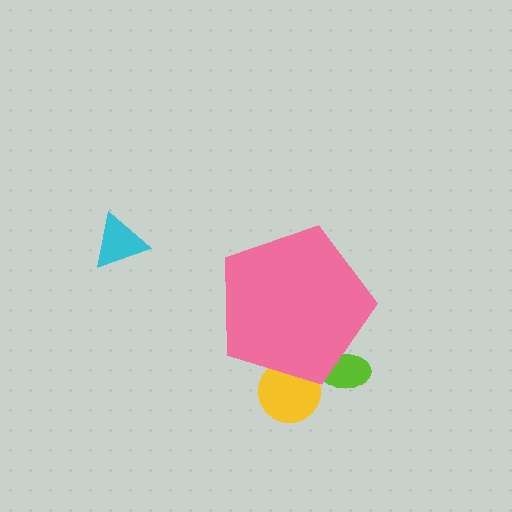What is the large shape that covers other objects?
A pink pentagon.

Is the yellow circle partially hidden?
Yes, the yellow circle is partially hidden behind the pink pentagon.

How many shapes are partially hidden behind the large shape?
2 shapes are partially hidden.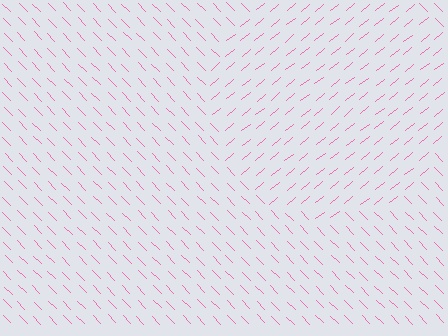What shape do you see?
I see a circle.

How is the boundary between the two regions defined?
The boundary is defined purely by a change in line orientation (approximately 85 degrees difference). All lines are the same color and thickness.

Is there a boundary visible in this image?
Yes, there is a texture boundary formed by a change in line orientation.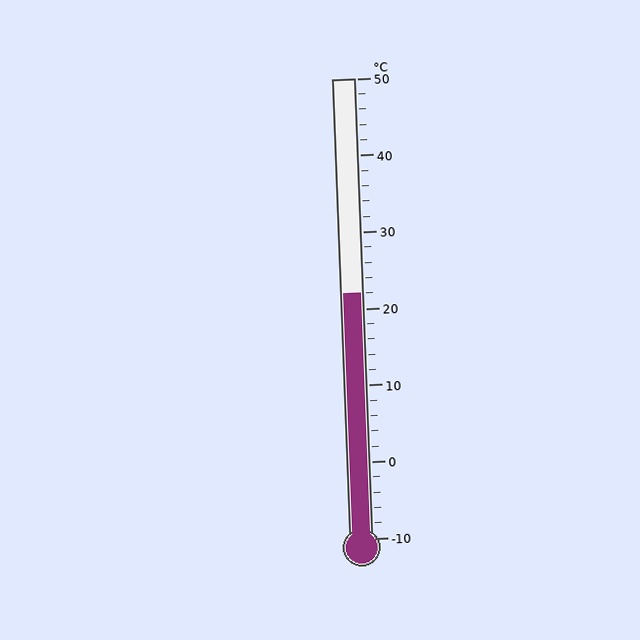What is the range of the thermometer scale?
The thermometer scale ranges from -10°C to 50°C.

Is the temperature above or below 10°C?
The temperature is above 10°C.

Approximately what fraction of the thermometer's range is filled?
The thermometer is filled to approximately 55% of its range.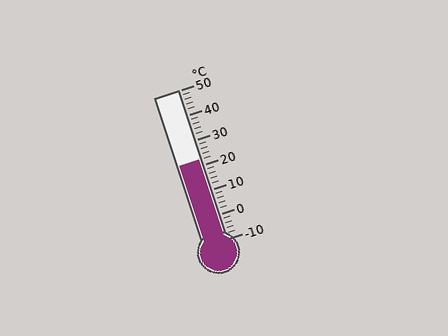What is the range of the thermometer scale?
The thermometer scale ranges from -10°C to 50°C.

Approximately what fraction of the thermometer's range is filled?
The thermometer is filled to approximately 55% of its range.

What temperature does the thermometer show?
The thermometer shows approximately 22°C.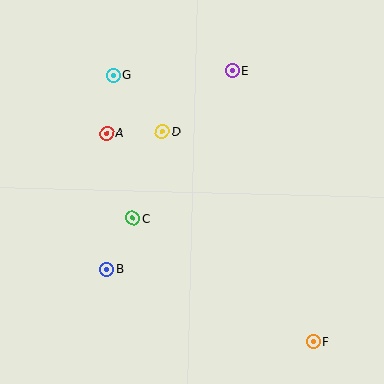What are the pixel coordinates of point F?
Point F is at (314, 342).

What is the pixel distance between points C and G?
The distance between C and G is 145 pixels.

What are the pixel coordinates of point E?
Point E is at (232, 71).